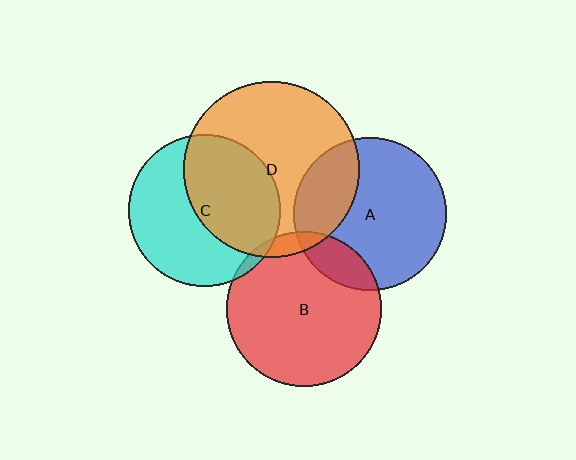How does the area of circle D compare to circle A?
Approximately 1.3 times.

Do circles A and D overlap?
Yes.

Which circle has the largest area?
Circle D (orange).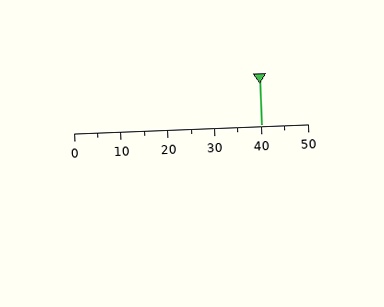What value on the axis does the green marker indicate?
The marker indicates approximately 40.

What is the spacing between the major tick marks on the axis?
The major ticks are spaced 10 apart.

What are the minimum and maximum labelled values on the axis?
The axis runs from 0 to 50.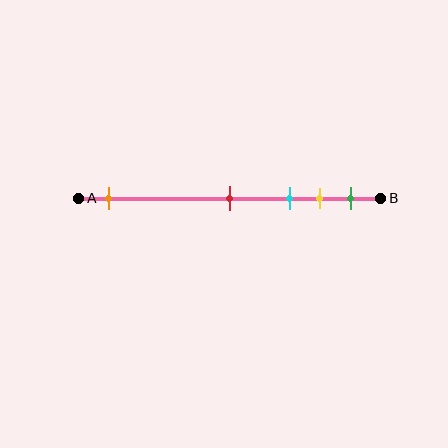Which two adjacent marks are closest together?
The yellow and green marks are the closest adjacent pair.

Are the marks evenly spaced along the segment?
No, the marks are not evenly spaced.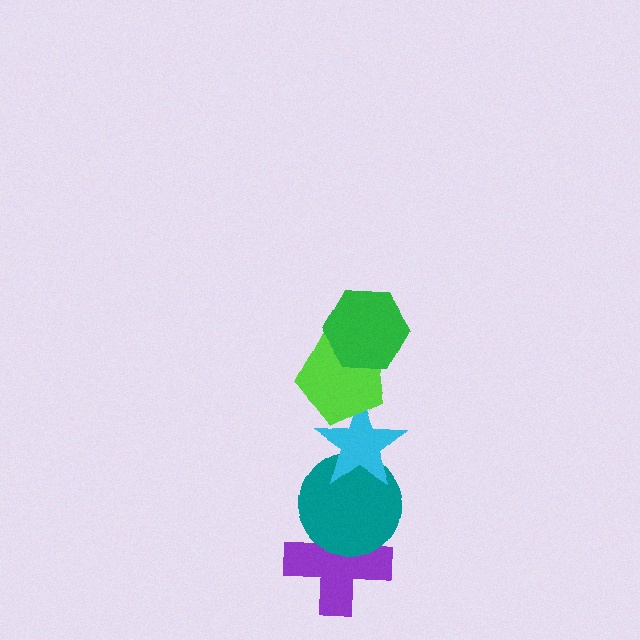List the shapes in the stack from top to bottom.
From top to bottom: the green hexagon, the lime pentagon, the cyan star, the teal circle, the purple cross.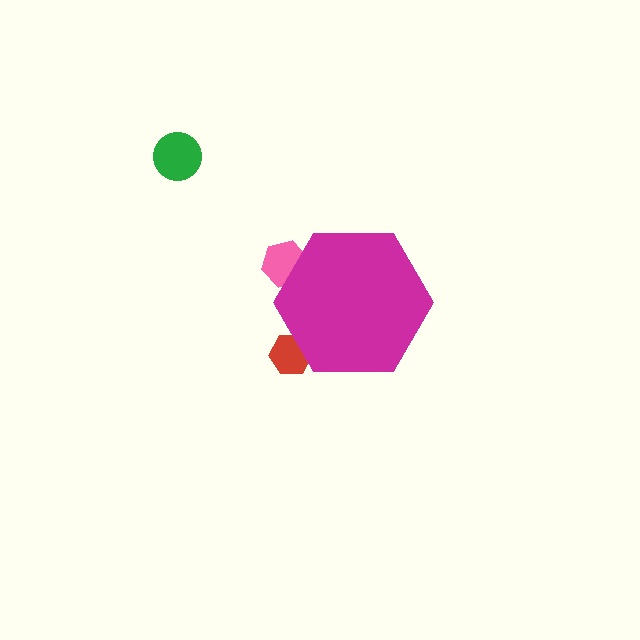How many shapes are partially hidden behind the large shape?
2 shapes are partially hidden.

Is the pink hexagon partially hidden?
Yes, the pink hexagon is partially hidden behind the magenta hexagon.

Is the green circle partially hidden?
No, the green circle is fully visible.